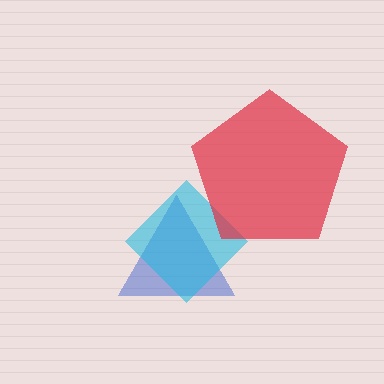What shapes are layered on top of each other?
The layered shapes are: a blue triangle, a cyan diamond, a red pentagon.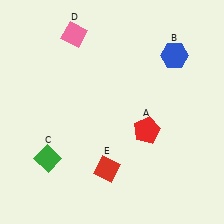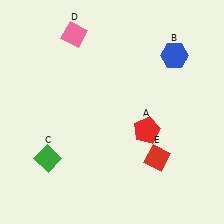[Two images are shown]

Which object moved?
The red diamond (E) moved right.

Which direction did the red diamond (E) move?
The red diamond (E) moved right.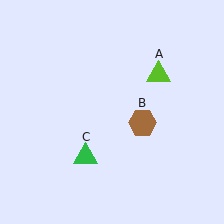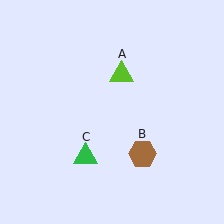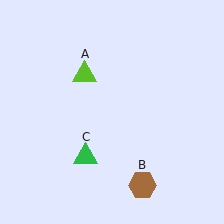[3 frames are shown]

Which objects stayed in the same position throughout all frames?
Green triangle (object C) remained stationary.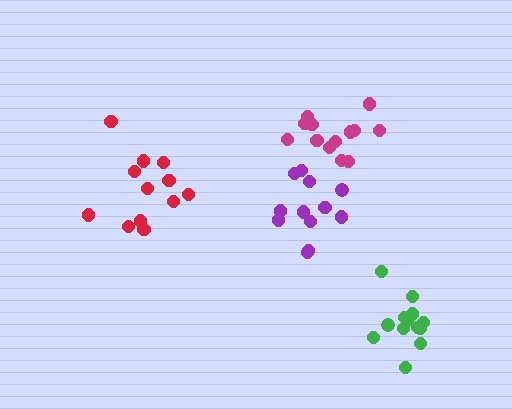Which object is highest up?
The magenta cluster is topmost.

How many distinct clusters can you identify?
There are 4 distinct clusters.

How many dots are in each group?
Group 1: 13 dots, Group 2: 13 dots, Group 3: 12 dots, Group 4: 12 dots (50 total).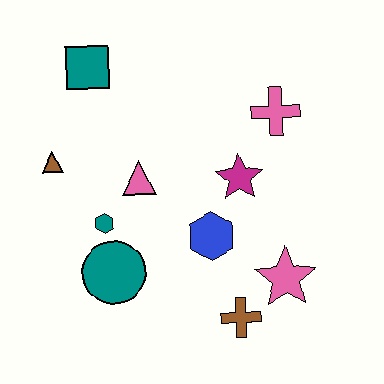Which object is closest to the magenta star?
The blue hexagon is closest to the magenta star.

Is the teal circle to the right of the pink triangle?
No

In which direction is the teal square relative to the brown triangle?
The teal square is above the brown triangle.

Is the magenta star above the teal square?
No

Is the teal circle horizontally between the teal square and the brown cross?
Yes